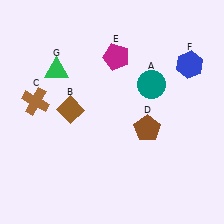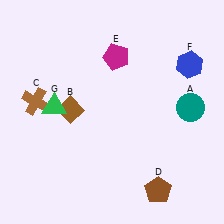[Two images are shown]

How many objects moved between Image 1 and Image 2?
3 objects moved between the two images.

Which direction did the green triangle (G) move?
The green triangle (G) moved down.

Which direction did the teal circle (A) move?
The teal circle (A) moved right.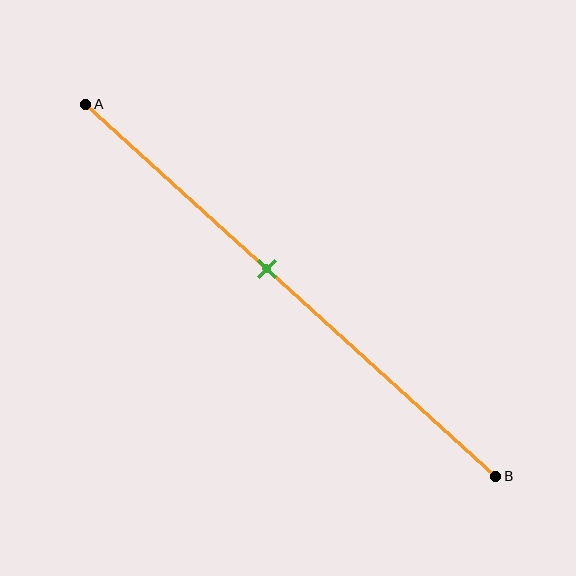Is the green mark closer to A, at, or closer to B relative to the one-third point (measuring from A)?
The green mark is closer to point B than the one-third point of segment AB.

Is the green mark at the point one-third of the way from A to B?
No, the mark is at about 45% from A, not at the 33% one-third point.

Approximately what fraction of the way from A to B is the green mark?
The green mark is approximately 45% of the way from A to B.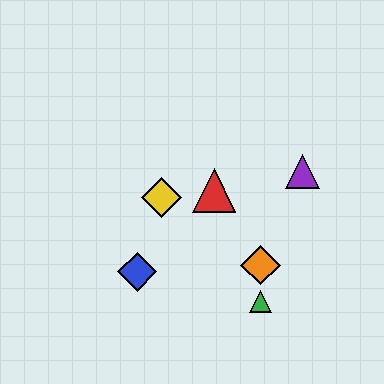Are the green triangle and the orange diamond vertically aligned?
Yes, both are at x≈261.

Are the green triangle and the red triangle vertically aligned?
No, the green triangle is at x≈261 and the red triangle is at x≈214.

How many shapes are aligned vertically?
2 shapes (the green triangle, the orange diamond) are aligned vertically.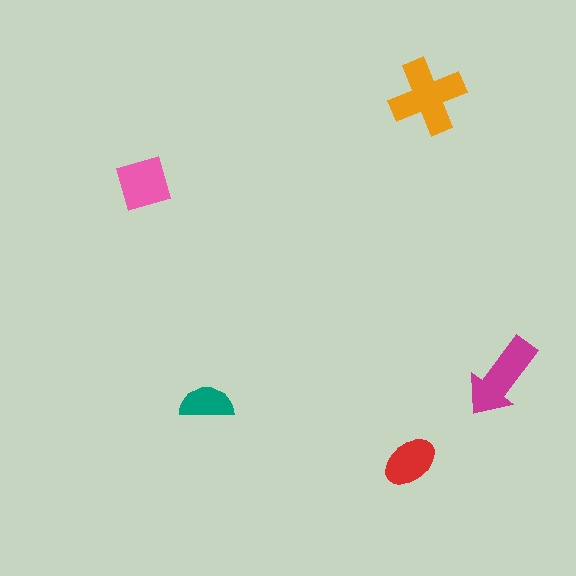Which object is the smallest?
The teal semicircle.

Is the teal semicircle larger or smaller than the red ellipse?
Smaller.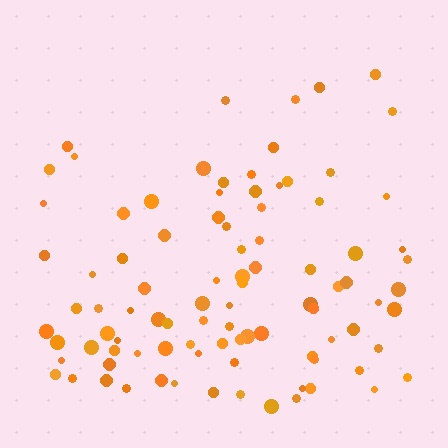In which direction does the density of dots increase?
From top to bottom, with the bottom side densest.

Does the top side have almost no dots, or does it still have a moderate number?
Still a moderate number, just noticeably fewer than the bottom.